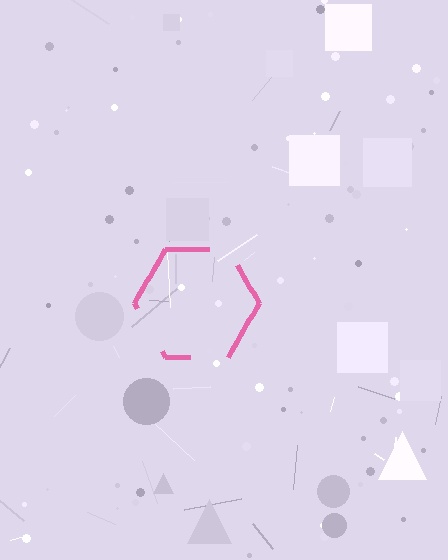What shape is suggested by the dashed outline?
The dashed outline suggests a hexagon.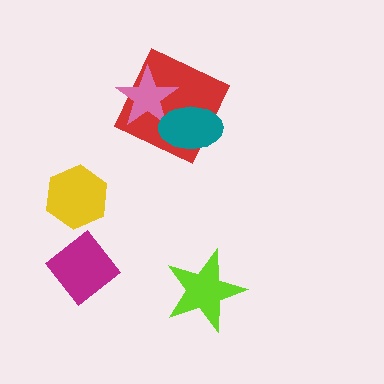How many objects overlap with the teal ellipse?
2 objects overlap with the teal ellipse.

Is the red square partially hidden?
Yes, it is partially covered by another shape.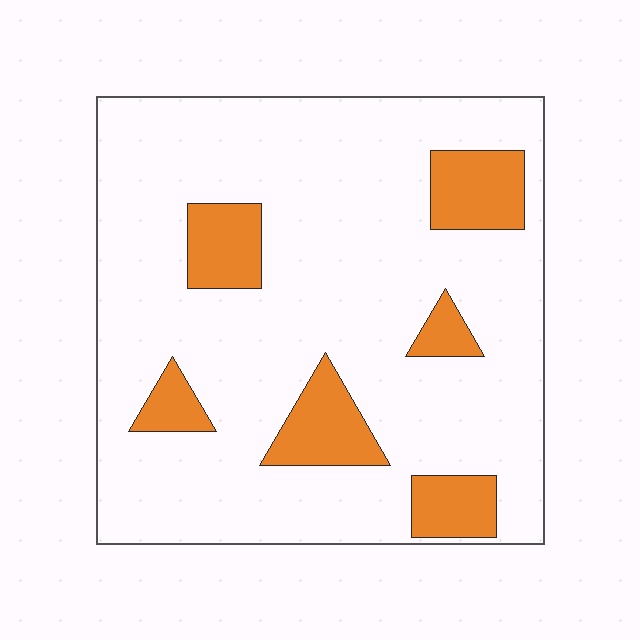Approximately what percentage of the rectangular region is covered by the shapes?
Approximately 15%.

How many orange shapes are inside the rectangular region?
6.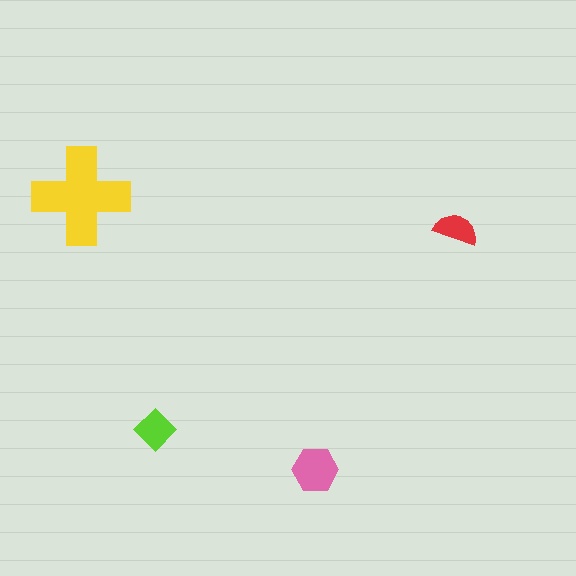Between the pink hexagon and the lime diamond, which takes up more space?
The pink hexagon.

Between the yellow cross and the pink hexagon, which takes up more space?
The yellow cross.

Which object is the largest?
The yellow cross.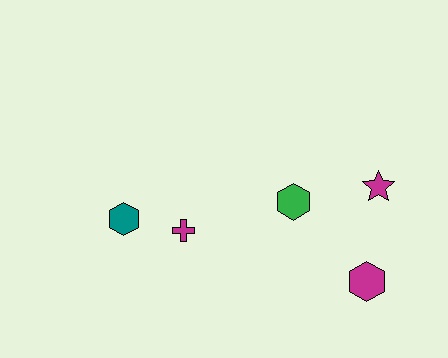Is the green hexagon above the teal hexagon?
Yes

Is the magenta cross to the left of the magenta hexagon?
Yes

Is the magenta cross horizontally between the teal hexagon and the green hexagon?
Yes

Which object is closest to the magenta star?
The green hexagon is closest to the magenta star.